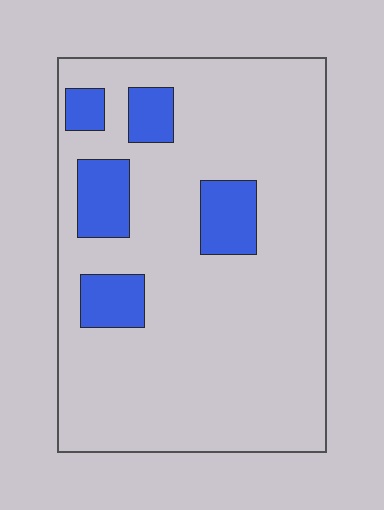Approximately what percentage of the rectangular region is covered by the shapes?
Approximately 15%.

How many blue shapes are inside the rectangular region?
5.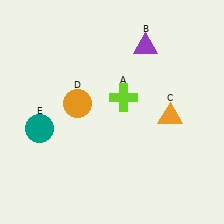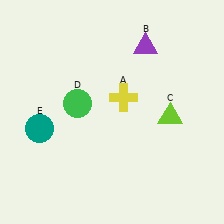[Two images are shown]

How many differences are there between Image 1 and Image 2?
There are 3 differences between the two images.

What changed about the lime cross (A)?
In Image 1, A is lime. In Image 2, it changed to yellow.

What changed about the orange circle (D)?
In Image 1, D is orange. In Image 2, it changed to green.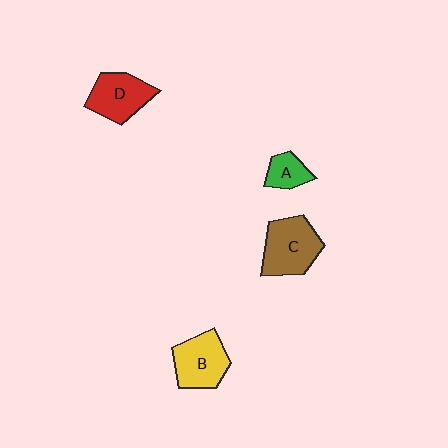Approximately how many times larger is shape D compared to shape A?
Approximately 1.9 times.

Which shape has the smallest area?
Shape A (green).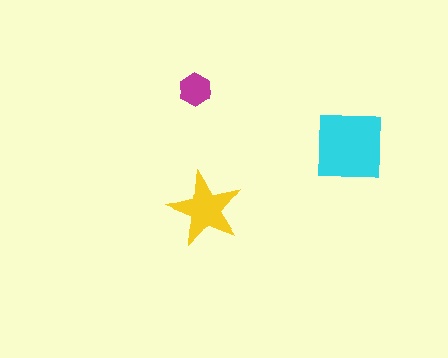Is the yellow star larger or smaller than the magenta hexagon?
Larger.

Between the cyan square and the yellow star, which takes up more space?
The cyan square.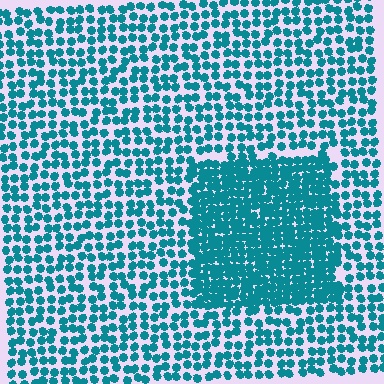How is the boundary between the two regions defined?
The boundary is defined by a change in element density (approximately 2.0x ratio). All elements are the same color, size, and shape.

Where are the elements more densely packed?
The elements are more densely packed inside the rectangle boundary.